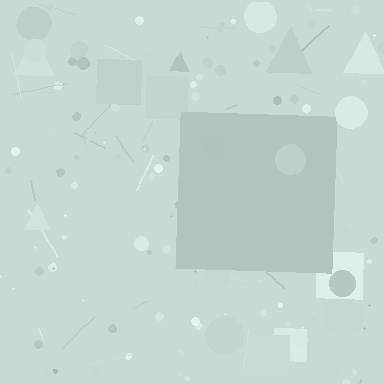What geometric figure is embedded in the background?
A square is embedded in the background.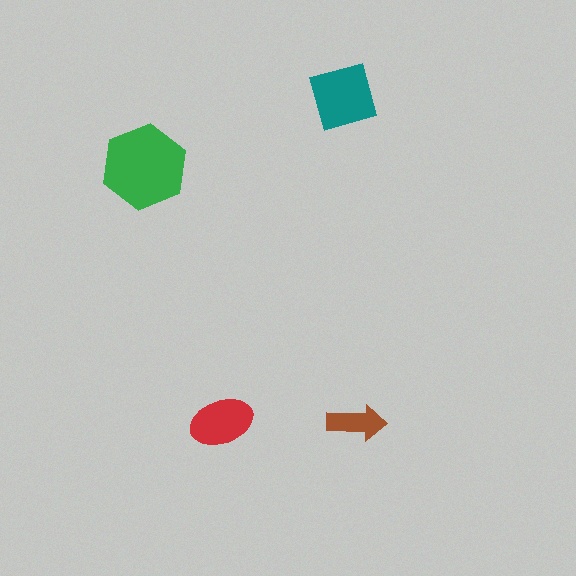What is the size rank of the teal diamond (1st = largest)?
2nd.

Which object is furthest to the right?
The brown arrow is rightmost.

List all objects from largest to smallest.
The green hexagon, the teal diamond, the red ellipse, the brown arrow.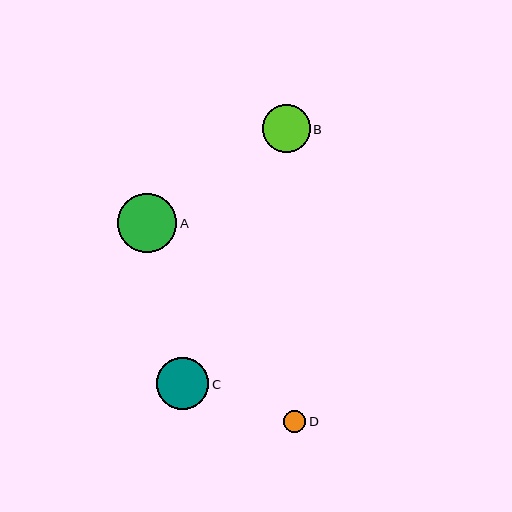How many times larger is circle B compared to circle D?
Circle B is approximately 2.2 times the size of circle D.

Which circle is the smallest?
Circle D is the smallest with a size of approximately 22 pixels.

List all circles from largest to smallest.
From largest to smallest: A, C, B, D.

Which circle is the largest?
Circle A is the largest with a size of approximately 60 pixels.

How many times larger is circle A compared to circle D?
Circle A is approximately 2.7 times the size of circle D.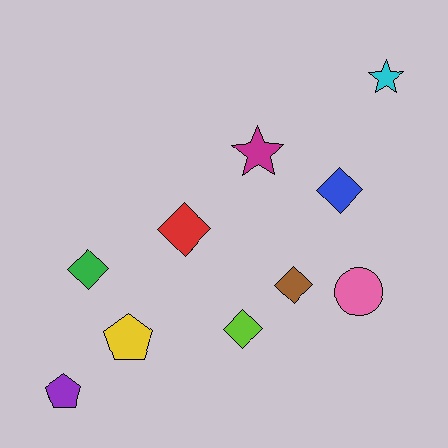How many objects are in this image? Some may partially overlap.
There are 10 objects.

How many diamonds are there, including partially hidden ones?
There are 5 diamonds.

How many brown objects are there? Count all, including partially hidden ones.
There is 1 brown object.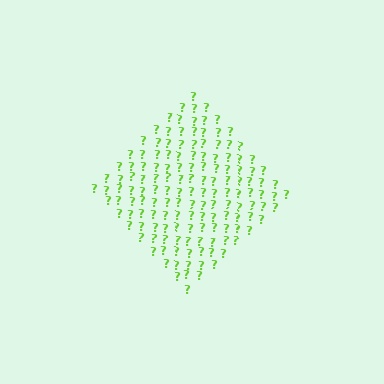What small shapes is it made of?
It is made of small question marks.